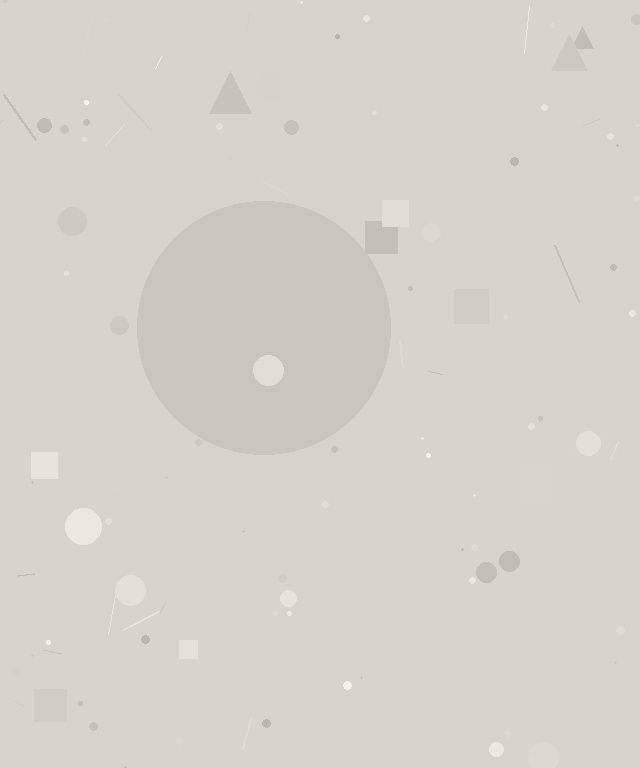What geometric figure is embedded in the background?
A circle is embedded in the background.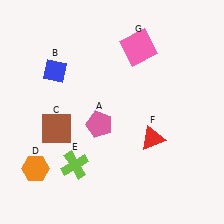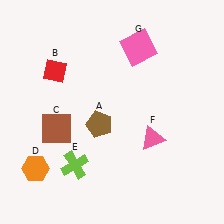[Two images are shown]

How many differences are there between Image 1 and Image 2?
There are 3 differences between the two images.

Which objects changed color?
A changed from pink to brown. B changed from blue to red. F changed from red to pink.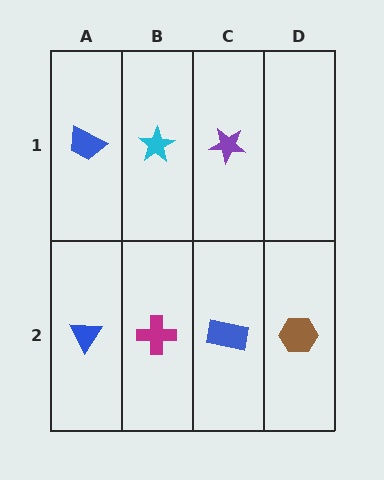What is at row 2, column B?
A magenta cross.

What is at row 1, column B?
A cyan star.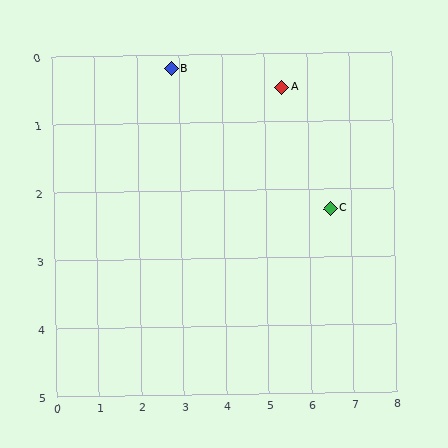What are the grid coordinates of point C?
Point C is at approximately (6.5, 2.3).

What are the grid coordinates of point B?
Point B is at approximately (2.8, 0.2).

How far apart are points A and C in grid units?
Points A and C are about 2.1 grid units apart.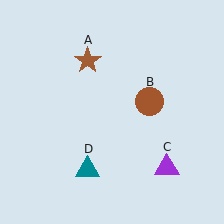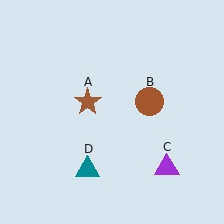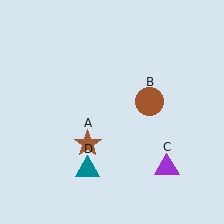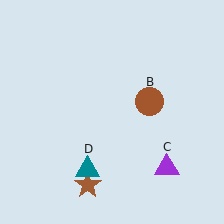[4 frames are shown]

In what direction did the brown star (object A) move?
The brown star (object A) moved down.